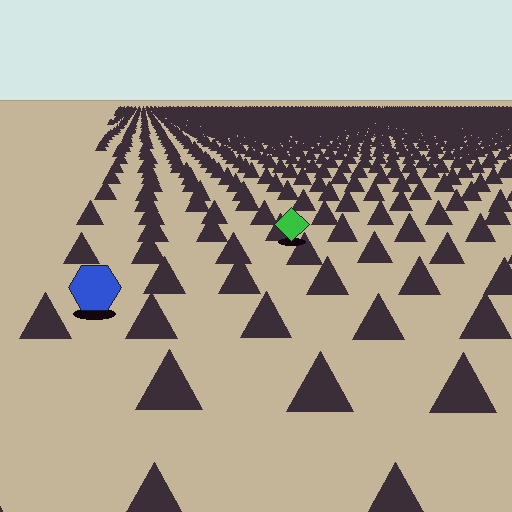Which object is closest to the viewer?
The blue hexagon is closest. The texture marks near it are larger and more spread out.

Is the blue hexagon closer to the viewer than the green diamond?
Yes. The blue hexagon is closer — you can tell from the texture gradient: the ground texture is coarser near it.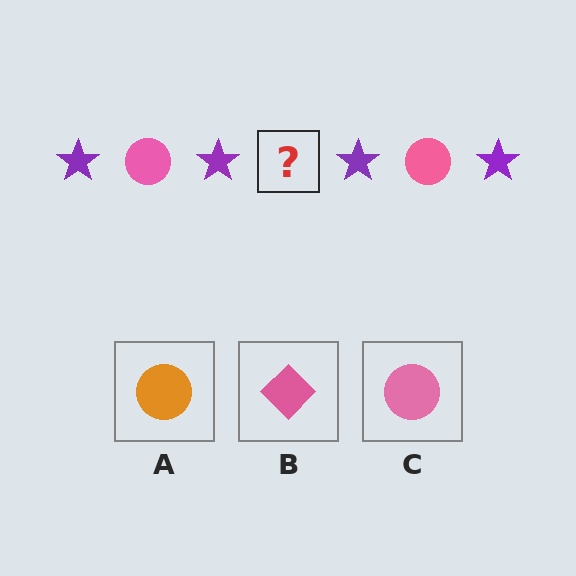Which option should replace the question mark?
Option C.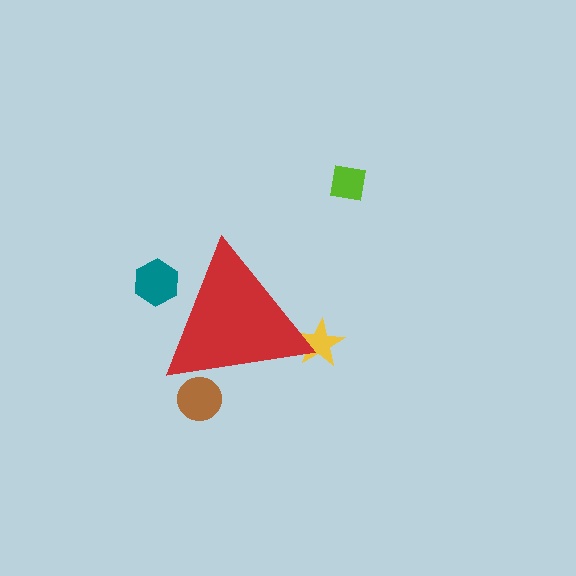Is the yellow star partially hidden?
Yes, the yellow star is partially hidden behind the red triangle.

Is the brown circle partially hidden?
Yes, the brown circle is partially hidden behind the red triangle.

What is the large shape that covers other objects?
A red triangle.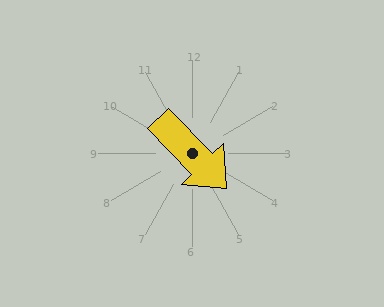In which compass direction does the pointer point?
Southeast.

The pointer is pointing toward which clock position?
Roughly 5 o'clock.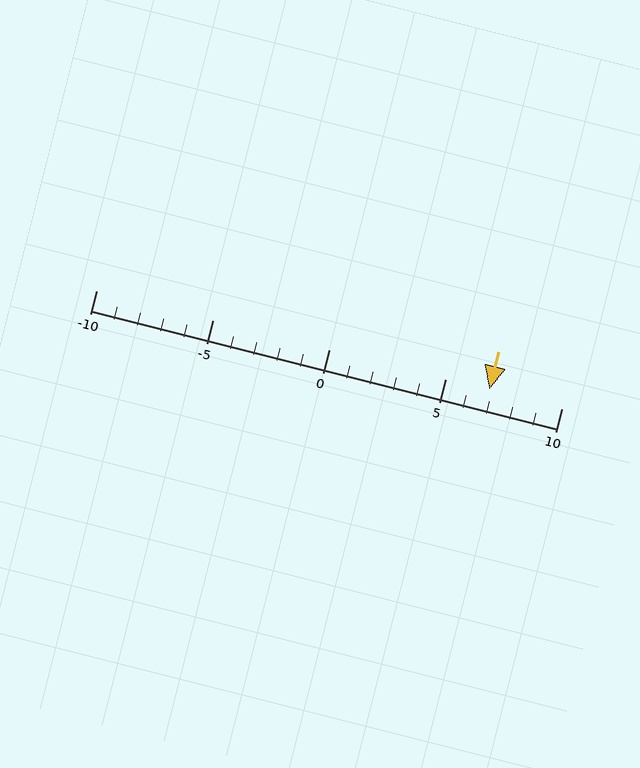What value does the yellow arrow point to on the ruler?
The yellow arrow points to approximately 7.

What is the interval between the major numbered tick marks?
The major tick marks are spaced 5 units apart.